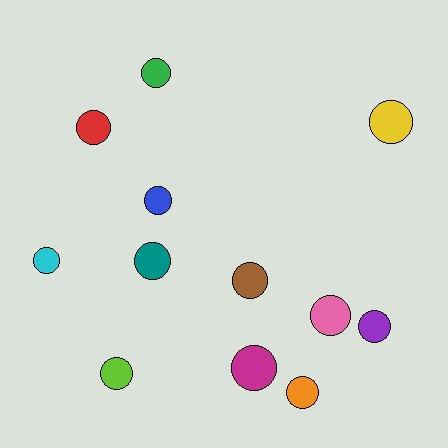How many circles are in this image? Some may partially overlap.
There are 12 circles.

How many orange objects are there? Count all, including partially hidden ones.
There is 1 orange object.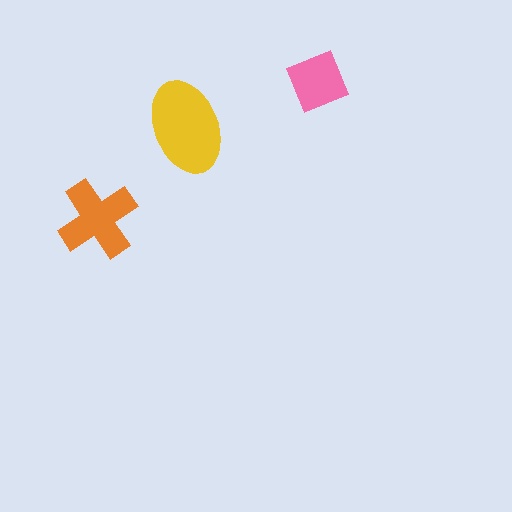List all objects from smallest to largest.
The pink diamond, the orange cross, the yellow ellipse.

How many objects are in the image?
There are 3 objects in the image.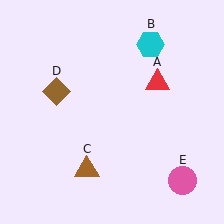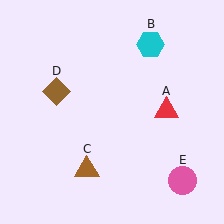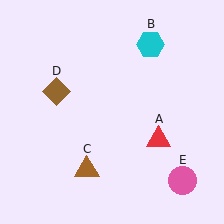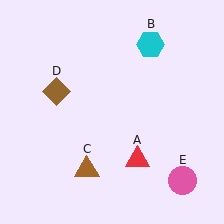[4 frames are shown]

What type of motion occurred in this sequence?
The red triangle (object A) rotated clockwise around the center of the scene.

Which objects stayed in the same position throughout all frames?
Cyan hexagon (object B) and brown triangle (object C) and brown diamond (object D) and pink circle (object E) remained stationary.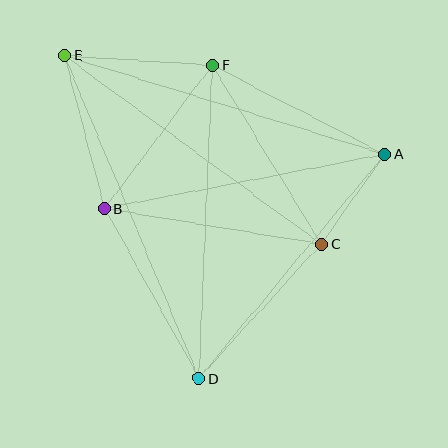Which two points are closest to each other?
Points A and C are closest to each other.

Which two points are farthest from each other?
Points D and E are farthest from each other.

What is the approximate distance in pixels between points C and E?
The distance between C and E is approximately 318 pixels.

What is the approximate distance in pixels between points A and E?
The distance between A and E is approximately 335 pixels.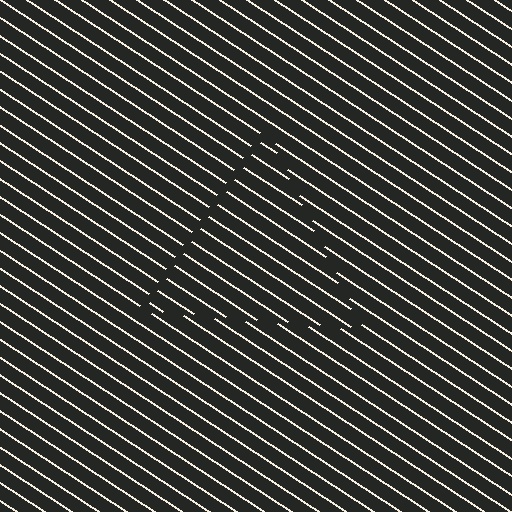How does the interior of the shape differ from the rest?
The interior of the shape contains the same grating, shifted by half a period — the contour is defined by the phase discontinuity where line-ends from the inner and outer gratings abut.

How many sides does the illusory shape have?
3 sides — the line-ends trace a triangle.